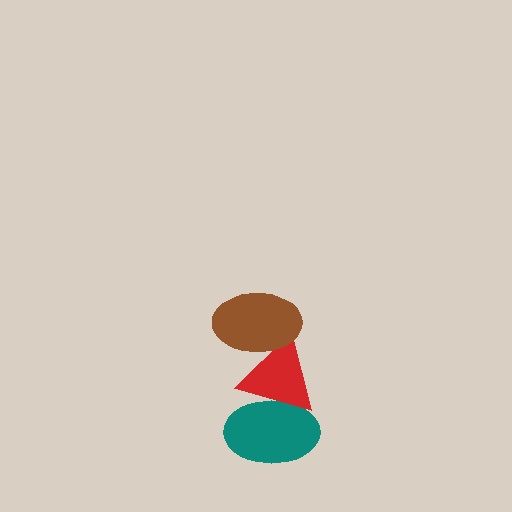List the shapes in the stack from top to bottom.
From top to bottom: the brown ellipse, the red triangle, the teal ellipse.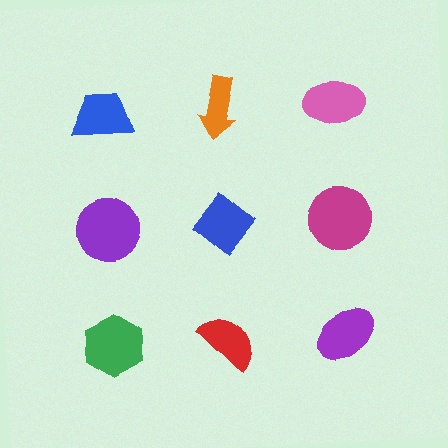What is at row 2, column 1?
A purple circle.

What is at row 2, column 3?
A magenta circle.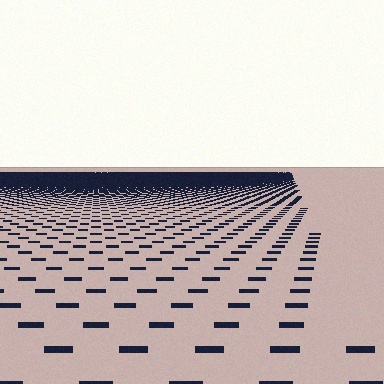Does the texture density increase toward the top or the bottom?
Density increases toward the top.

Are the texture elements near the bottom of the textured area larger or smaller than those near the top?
Larger. Near the bottom, elements are closer to the viewer and appear at a bigger on-screen size.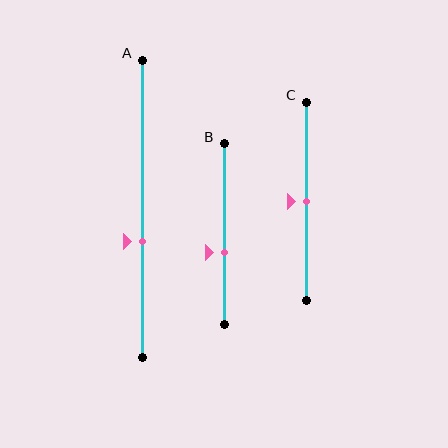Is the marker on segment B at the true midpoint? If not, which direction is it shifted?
No, the marker on segment B is shifted downward by about 10% of the segment length.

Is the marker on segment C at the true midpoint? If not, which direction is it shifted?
Yes, the marker on segment C is at the true midpoint.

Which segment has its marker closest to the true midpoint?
Segment C has its marker closest to the true midpoint.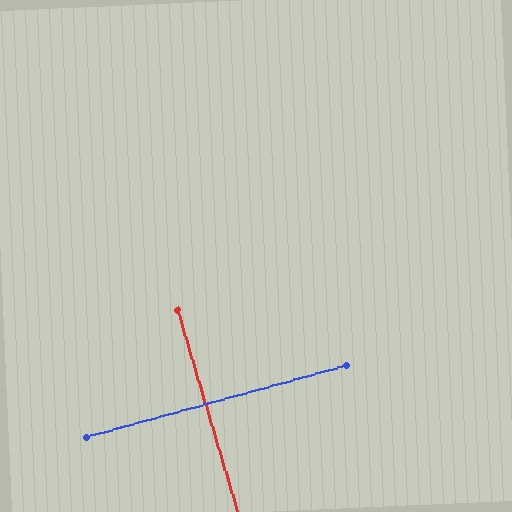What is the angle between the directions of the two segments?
Approximately 89 degrees.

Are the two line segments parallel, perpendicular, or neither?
Perpendicular — they meet at approximately 89°.